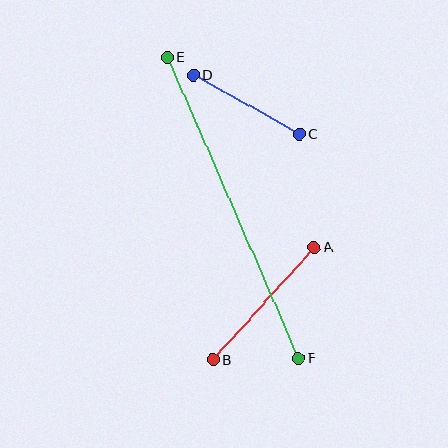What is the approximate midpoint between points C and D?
The midpoint is at approximately (246, 105) pixels.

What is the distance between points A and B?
The distance is approximately 151 pixels.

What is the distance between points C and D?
The distance is approximately 121 pixels.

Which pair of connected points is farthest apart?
Points E and F are farthest apart.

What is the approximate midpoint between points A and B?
The midpoint is at approximately (264, 304) pixels.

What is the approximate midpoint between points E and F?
The midpoint is at approximately (233, 208) pixels.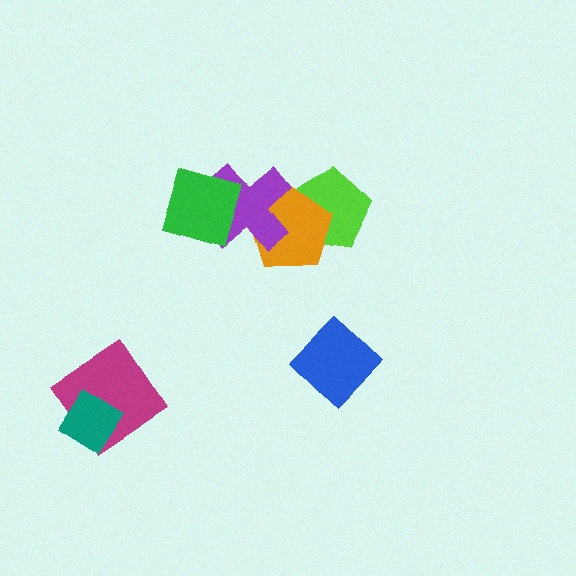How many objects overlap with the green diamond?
1 object overlaps with the green diamond.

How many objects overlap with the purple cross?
2 objects overlap with the purple cross.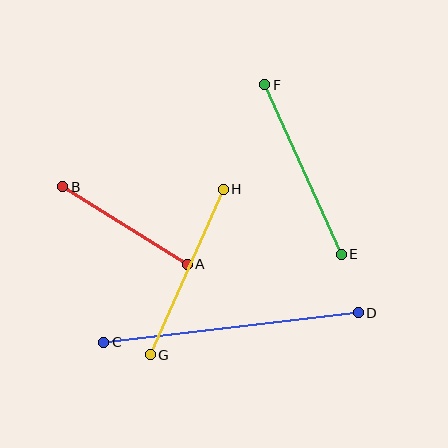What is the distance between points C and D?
The distance is approximately 256 pixels.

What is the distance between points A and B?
The distance is approximately 146 pixels.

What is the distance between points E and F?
The distance is approximately 186 pixels.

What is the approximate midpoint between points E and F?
The midpoint is at approximately (303, 170) pixels.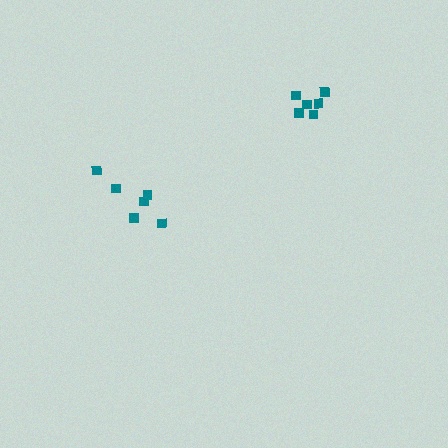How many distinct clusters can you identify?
There are 2 distinct clusters.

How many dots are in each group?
Group 1: 6 dots, Group 2: 6 dots (12 total).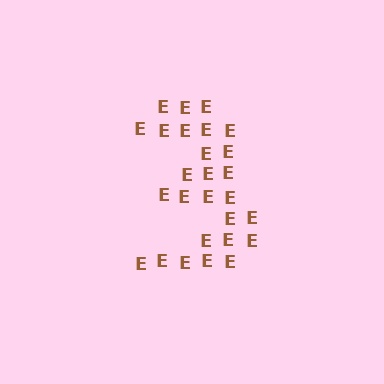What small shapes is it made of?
It is made of small letter E's.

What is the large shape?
The large shape is the digit 3.